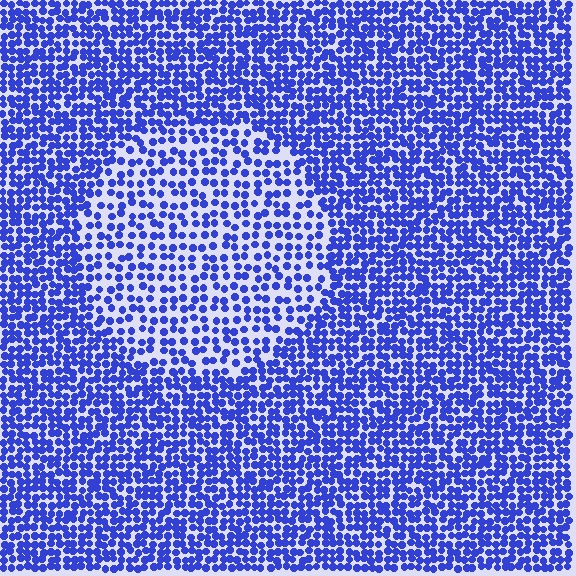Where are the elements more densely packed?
The elements are more densely packed outside the circle boundary.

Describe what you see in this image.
The image contains small blue elements arranged at two different densities. A circle-shaped region is visible where the elements are less densely packed than the surrounding area.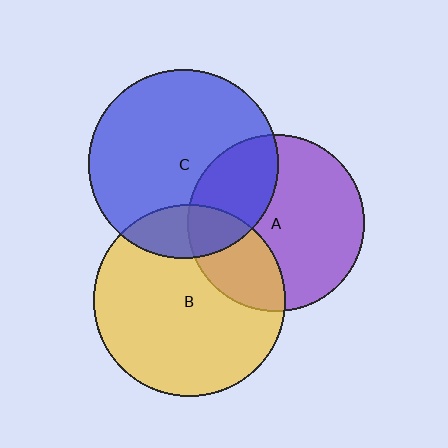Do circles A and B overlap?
Yes.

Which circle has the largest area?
Circle B (yellow).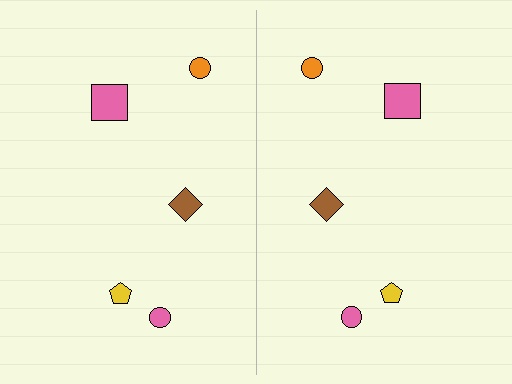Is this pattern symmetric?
Yes, this pattern has bilateral (reflection) symmetry.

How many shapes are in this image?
There are 10 shapes in this image.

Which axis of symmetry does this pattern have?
The pattern has a vertical axis of symmetry running through the center of the image.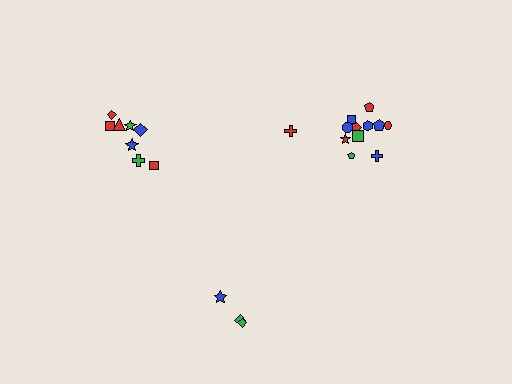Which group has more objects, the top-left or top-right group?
The top-right group.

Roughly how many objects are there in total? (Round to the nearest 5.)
Roughly 25 objects in total.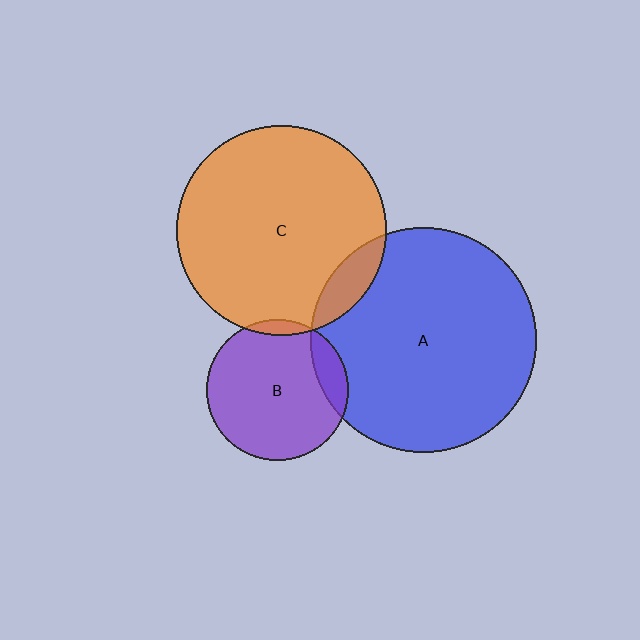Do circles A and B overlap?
Yes.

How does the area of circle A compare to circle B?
Approximately 2.5 times.